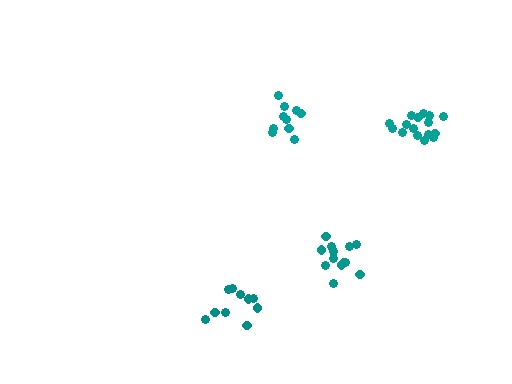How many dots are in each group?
Group 1: 13 dots, Group 2: 10 dots, Group 3: 16 dots, Group 4: 10 dots (49 total).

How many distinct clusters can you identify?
There are 4 distinct clusters.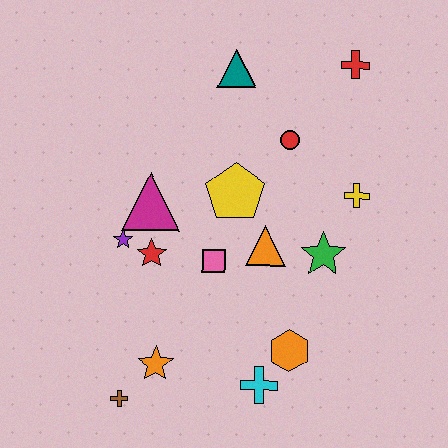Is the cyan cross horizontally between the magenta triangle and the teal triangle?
No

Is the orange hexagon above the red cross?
No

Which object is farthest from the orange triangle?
The brown cross is farthest from the orange triangle.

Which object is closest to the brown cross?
The orange star is closest to the brown cross.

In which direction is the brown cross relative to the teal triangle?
The brown cross is below the teal triangle.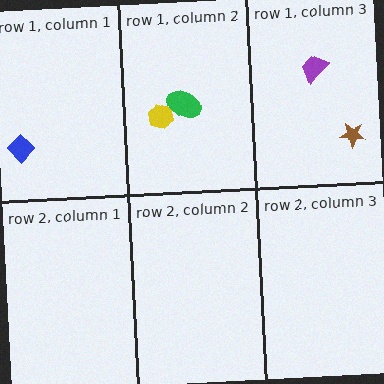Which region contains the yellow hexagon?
The row 1, column 2 region.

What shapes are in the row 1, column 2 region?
The yellow hexagon, the green ellipse.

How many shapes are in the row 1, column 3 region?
2.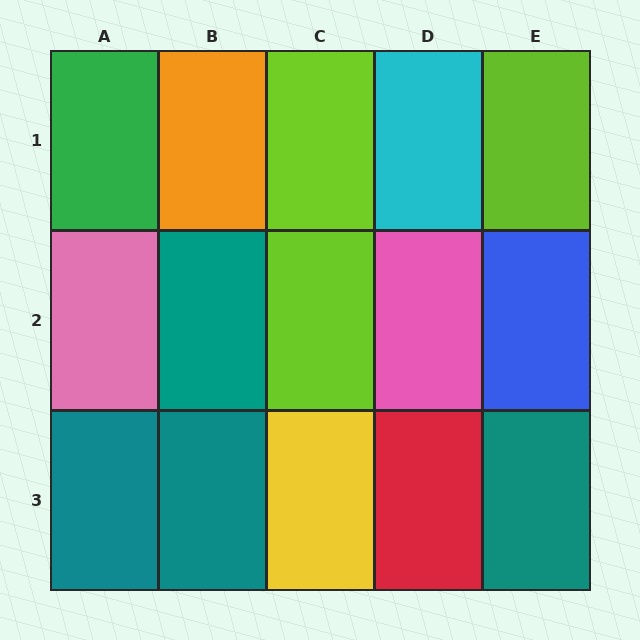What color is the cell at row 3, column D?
Red.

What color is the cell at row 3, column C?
Yellow.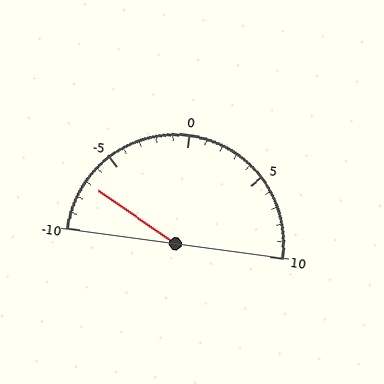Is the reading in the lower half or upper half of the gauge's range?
The reading is in the lower half of the range (-10 to 10).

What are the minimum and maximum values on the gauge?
The gauge ranges from -10 to 10.